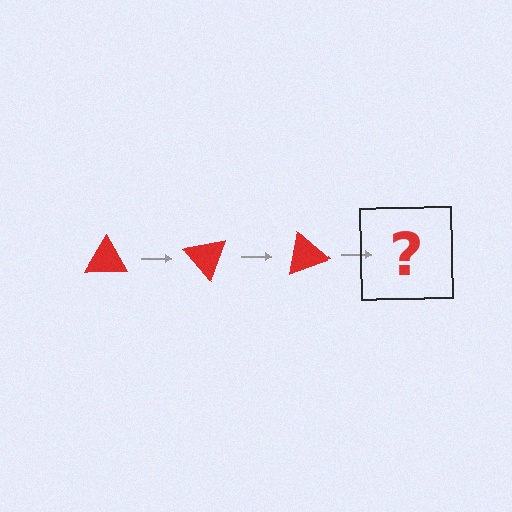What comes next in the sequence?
The next element should be a red triangle rotated 150 degrees.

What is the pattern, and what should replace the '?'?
The pattern is that the triangle rotates 50 degrees each step. The '?' should be a red triangle rotated 150 degrees.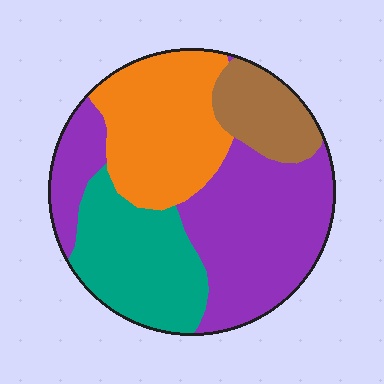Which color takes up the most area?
Purple, at roughly 40%.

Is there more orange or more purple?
Purple.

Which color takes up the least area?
Brown, at roughly 10%.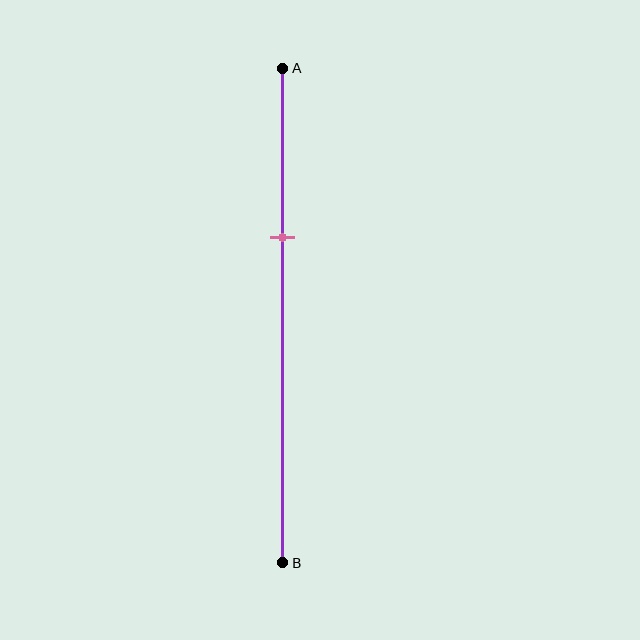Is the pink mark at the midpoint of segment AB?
No, the mark is at about 35% from A, not at the 50% midpoint.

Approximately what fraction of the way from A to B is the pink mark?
The pink mark is approximately 35% of the way from A to B.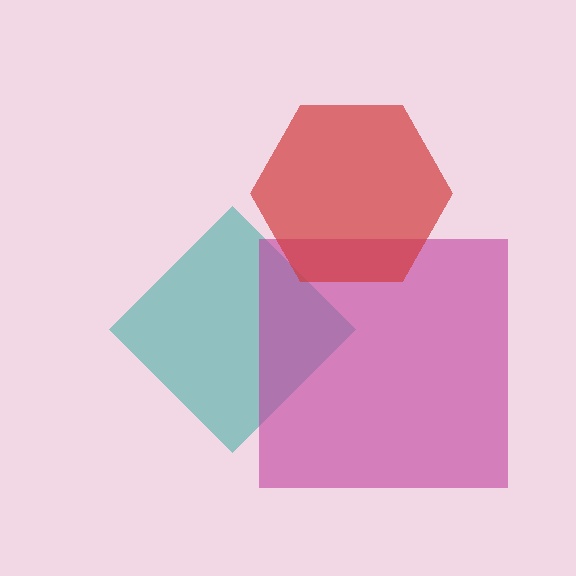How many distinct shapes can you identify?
There are 3 distinct shapes: a teal diamond, a magenta square, a red hexagon.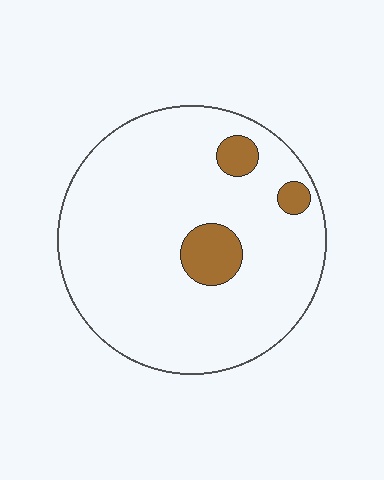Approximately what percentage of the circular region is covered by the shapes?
Approximately 10%.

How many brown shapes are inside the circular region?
3.